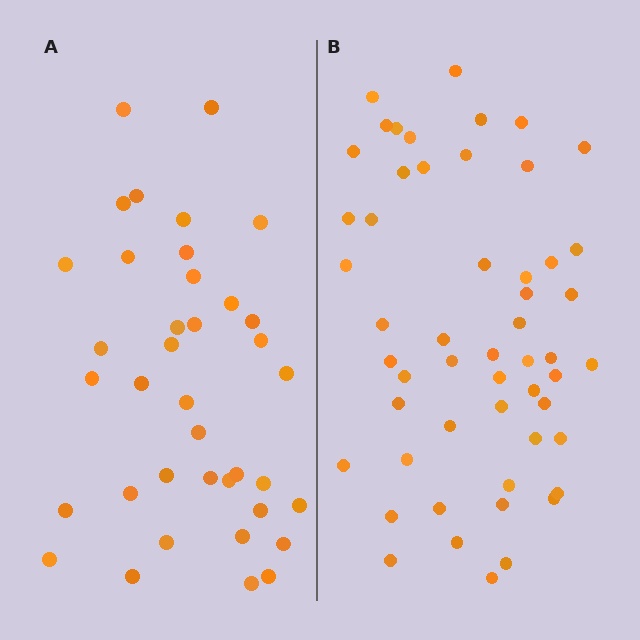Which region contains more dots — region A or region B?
Region B (the right region) has more dots.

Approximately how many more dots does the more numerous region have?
Region B has approximately 15 more dots than region A.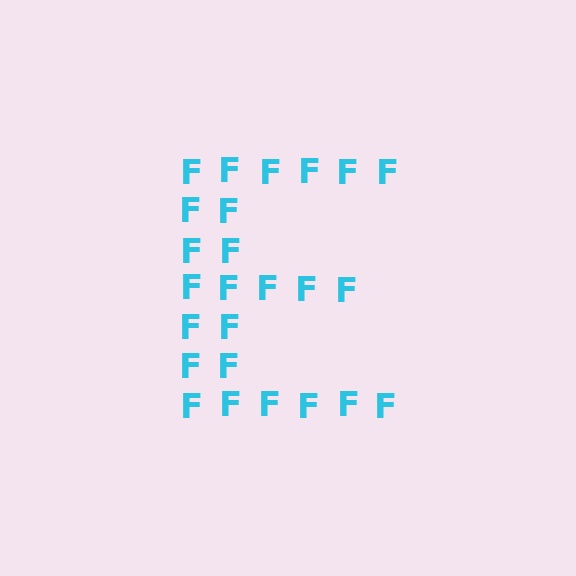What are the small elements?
The small elements are letter F's.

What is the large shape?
The large shape is the letter E.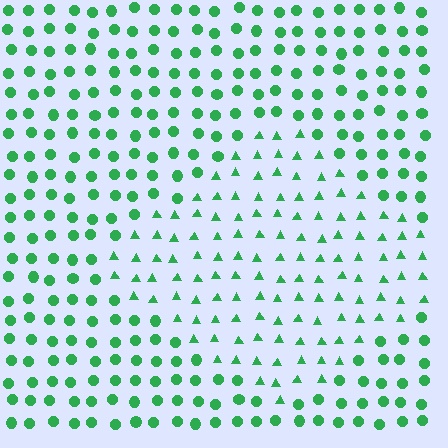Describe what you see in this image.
The image is filled with small green elements arranged in a uniform grid. A diamond-shaped region contains triangles, while the surrounding area contains circles. The boundary is defined purely by the change in element shape.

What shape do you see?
I see a diamond.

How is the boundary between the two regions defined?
The boundary is defined by a change in element shape: triangles inside vs. circles outside. All elements share the same color and spacing.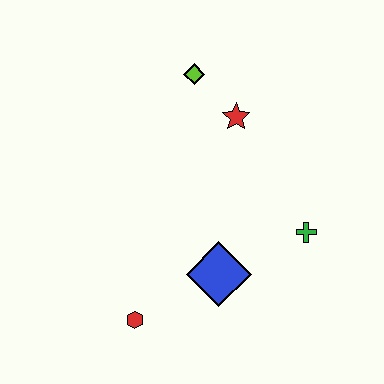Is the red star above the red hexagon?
Yes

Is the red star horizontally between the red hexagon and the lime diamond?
No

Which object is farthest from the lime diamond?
The red hexagon is farthest from the lime diamond.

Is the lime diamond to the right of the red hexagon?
Yes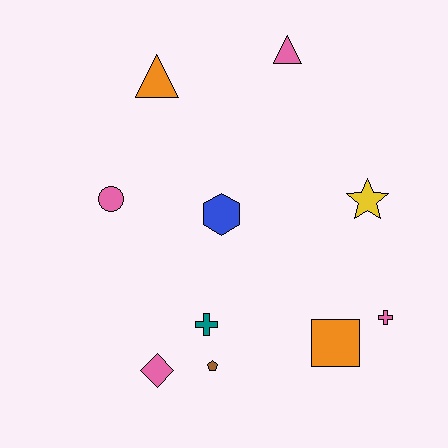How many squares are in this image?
There is 1 square.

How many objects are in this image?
There are 10 objects.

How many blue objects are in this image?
There is 1 blue object.